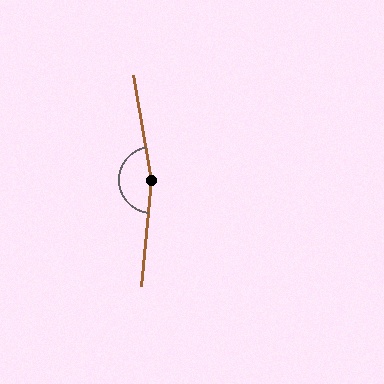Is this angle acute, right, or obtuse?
It is obtuse.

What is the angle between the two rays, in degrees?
Approximately 164 degrees.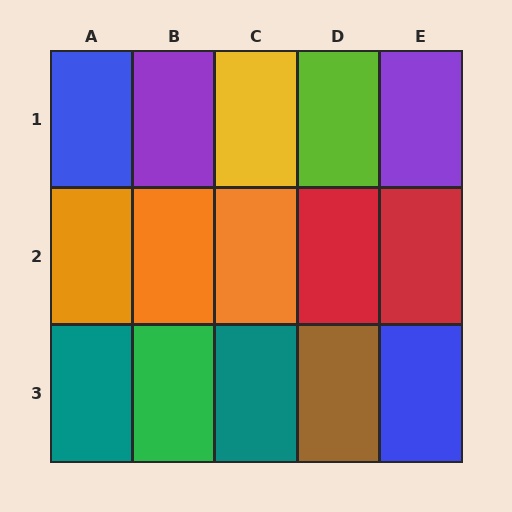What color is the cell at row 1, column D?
Lime.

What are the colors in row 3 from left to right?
Teal, green, teal, brown, blue.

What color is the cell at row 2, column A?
Orange.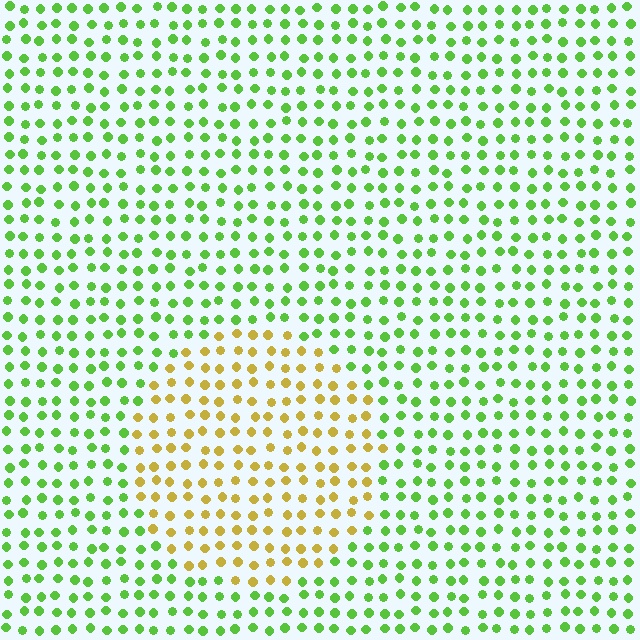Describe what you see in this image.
The image is filled with small lime elements in a uniform arrangement. A circle-shaped region is visible where the elements are tinted to a slightly different hue, forming a subtle color boundary.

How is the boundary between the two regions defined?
The boundary is defined purely by a slight shift in hue (about 57 degrees). Spacing, size, and orientation are identical on both sides.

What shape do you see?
I see a circle.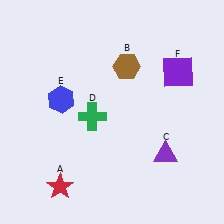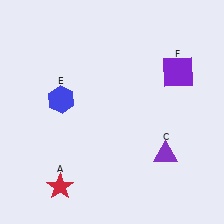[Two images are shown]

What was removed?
The brown hexagon (B), the green cross (D) were removed in Image 2.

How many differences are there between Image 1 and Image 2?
There are 2 differences between the two images.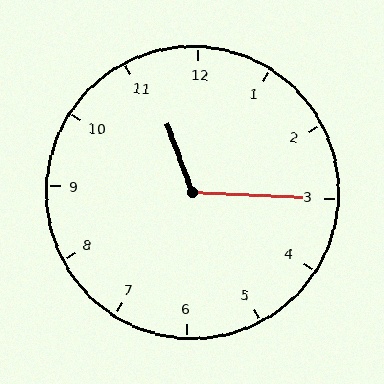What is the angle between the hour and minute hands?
Approximately 112 degrees.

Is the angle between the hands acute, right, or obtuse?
It is obtuse.